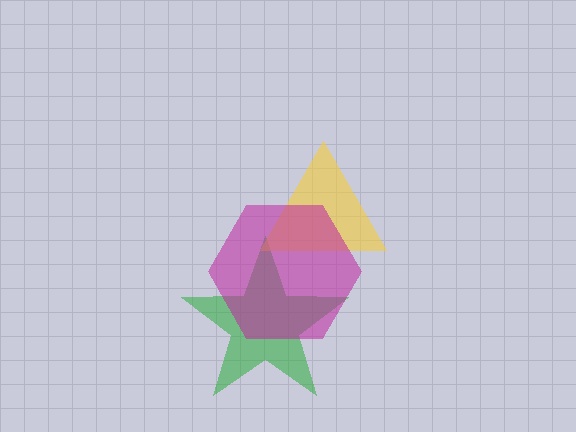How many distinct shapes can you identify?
There are 3 distinct shapes: a green star, a yellow triangle, a magenta hexagon.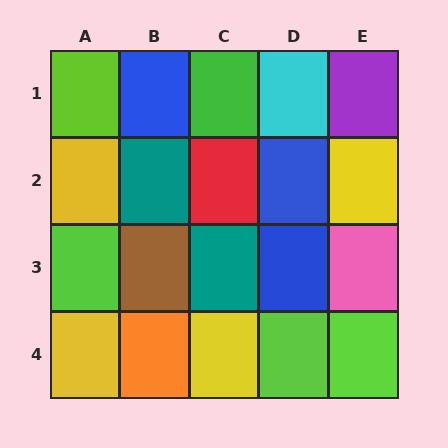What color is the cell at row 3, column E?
Pink.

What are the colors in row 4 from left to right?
Yellow, orange, yellow, lime, lime.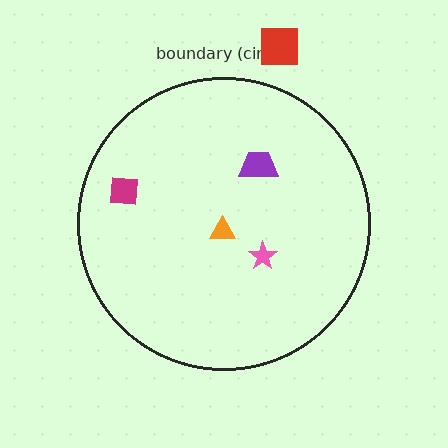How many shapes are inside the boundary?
4 inside, 1 outside.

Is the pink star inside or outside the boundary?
Inside.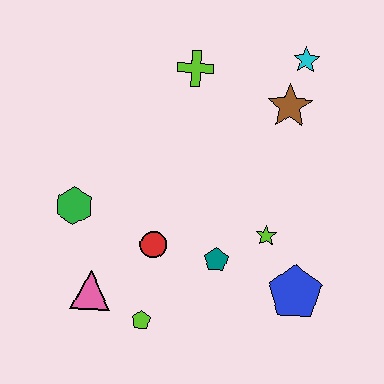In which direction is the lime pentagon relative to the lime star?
The lime pentagon is to the left of the lime star.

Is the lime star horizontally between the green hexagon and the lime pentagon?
No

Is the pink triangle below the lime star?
Yes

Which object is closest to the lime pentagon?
The pink triangle is closest to the lime pentagon.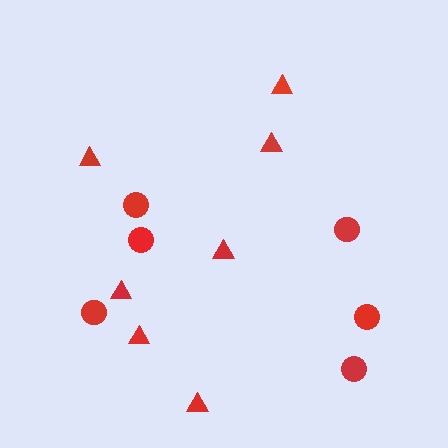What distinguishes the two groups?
There are 2 groups: one group of circles (6) and one group of triangles (7).